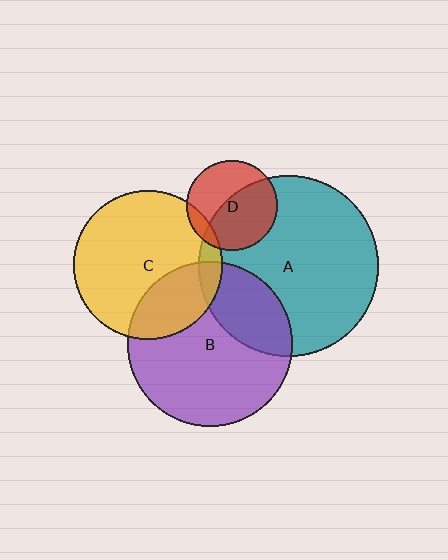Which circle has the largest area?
Circle A (teal).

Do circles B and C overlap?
Yes.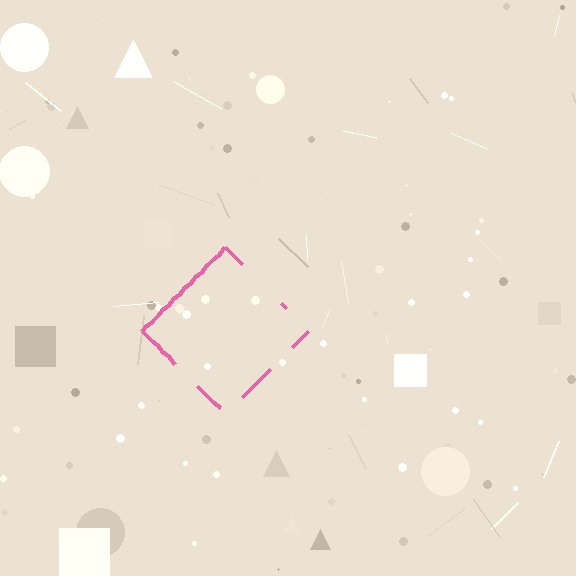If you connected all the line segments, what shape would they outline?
They would outline a diamond.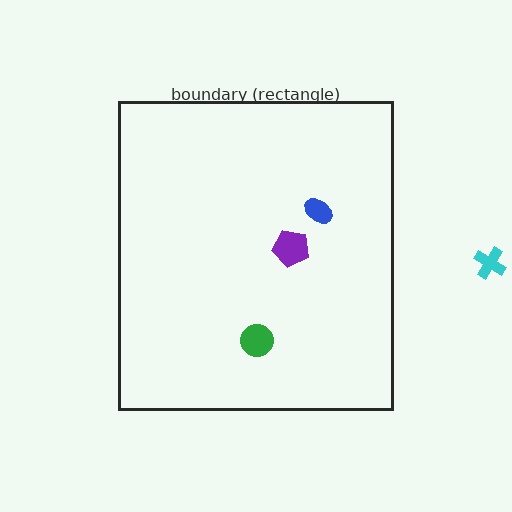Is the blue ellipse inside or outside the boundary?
Inside.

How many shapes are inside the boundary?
3 inside, 1 outside.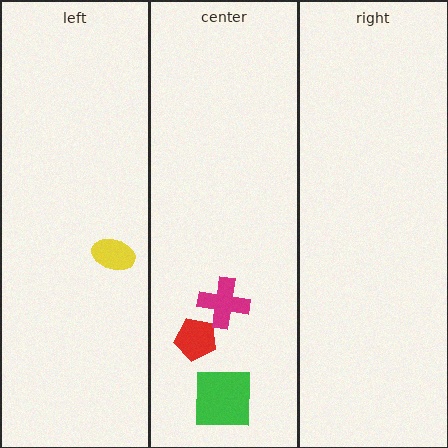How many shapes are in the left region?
1.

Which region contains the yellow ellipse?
The left region.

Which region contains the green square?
The center region.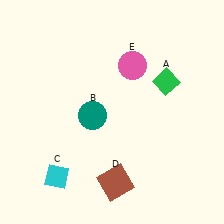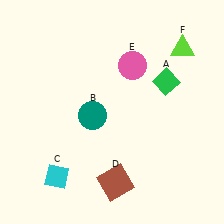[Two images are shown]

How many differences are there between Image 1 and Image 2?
There is 1 difference between the two images.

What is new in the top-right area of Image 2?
A lime triangle (F) was added in the top-right area of Image 2.